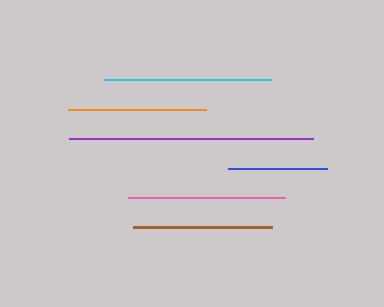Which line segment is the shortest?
The blue line is the shortest at approximately 99 pixels.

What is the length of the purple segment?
The purple segment is approximately 244 pixels long.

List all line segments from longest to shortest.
From longest to shortest: purple, cyan, pink, brown, orange, blue.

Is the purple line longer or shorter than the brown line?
The purple line is longer than the brown line.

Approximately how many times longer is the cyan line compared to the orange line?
The cyan line is approximately 1.2 times the length of the orange line.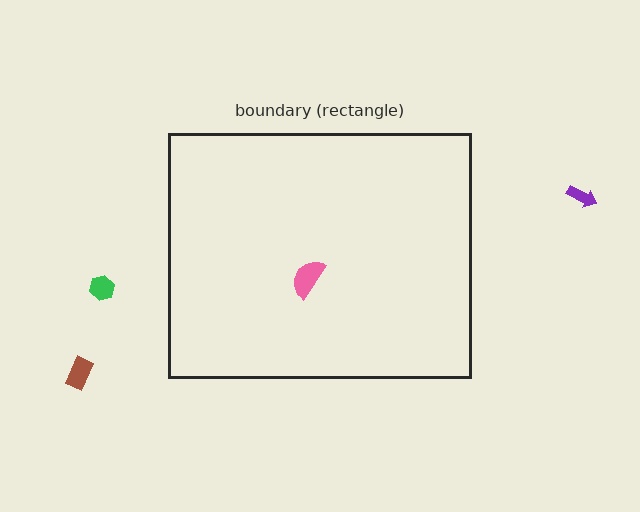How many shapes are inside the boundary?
1 inside, 3 outside.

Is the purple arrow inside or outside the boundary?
Outside.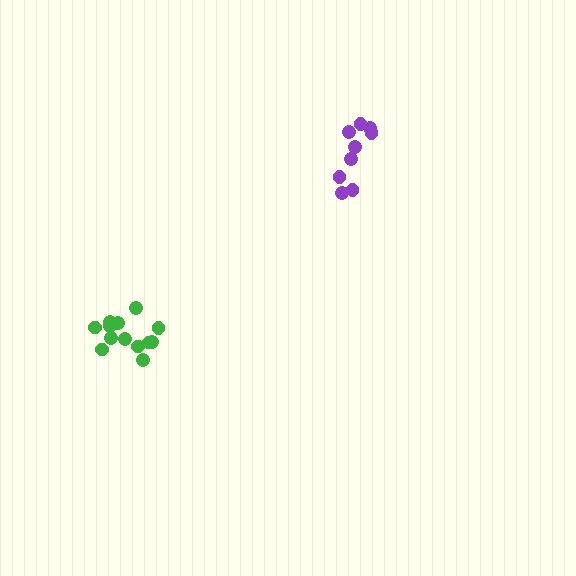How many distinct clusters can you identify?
There are 2 distinct clusters.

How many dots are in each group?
Group 1: 13 dots, Group 2: 9 dots (22 total).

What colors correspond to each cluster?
The clusters are colored: green, purple.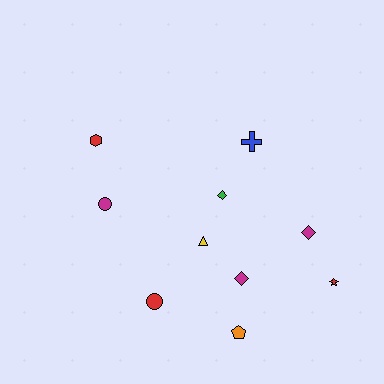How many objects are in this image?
There are 10 objects.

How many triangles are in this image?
There is 1 triangle.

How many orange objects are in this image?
There is 1 orange object.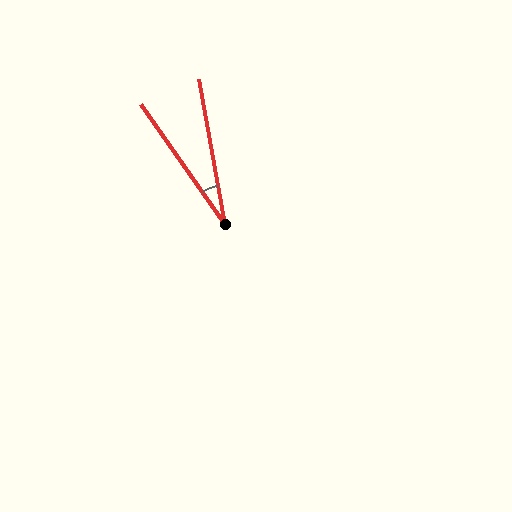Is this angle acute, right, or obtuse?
It is acute.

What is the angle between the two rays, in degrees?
Approximately 25 degrees.